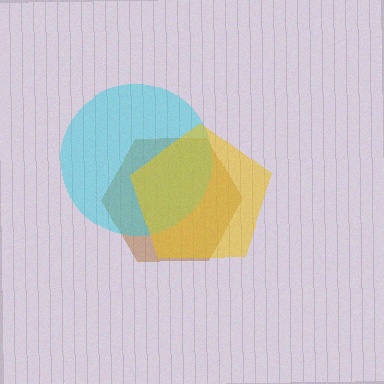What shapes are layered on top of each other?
The layered shapes are: a brown hexagon, a cyan circle, a yellow pentagon.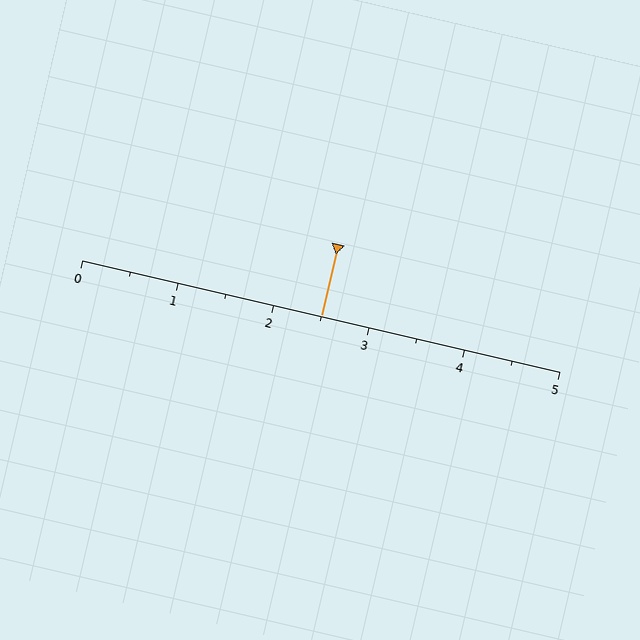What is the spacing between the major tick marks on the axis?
The major ticks are spaced 1 apart.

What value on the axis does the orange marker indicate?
The marker indicates approximately 2.5.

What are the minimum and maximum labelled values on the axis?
The axis runs from 0 to 5.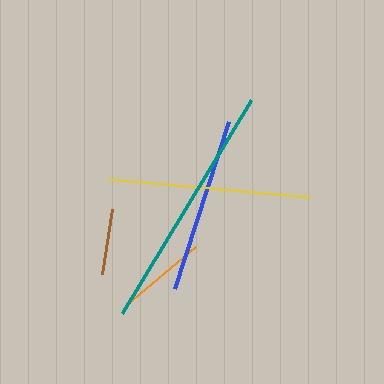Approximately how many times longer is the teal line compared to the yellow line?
The teal line is approximately 1.2 times the length of the yellow line.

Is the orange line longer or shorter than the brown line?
The orange line is longer than the brown line.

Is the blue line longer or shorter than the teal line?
The teal line is longer than the blue line.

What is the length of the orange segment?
The orange segment is approximately 90 pixels long.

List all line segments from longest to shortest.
From longest to shortest: teal, yellow, blue, orange, brown.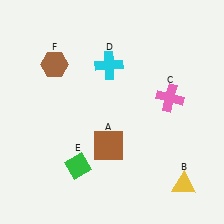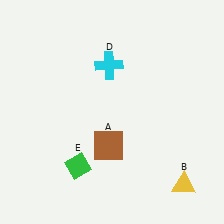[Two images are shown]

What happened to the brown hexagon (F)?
The brown hexagon (F) was removed in Image 2. It was in the top-left area of Image 1.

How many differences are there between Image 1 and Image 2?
There are 2 differences between the two images.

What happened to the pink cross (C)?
The pink cross (C) was removed in Image 2. It was in the top-right area of Image 1.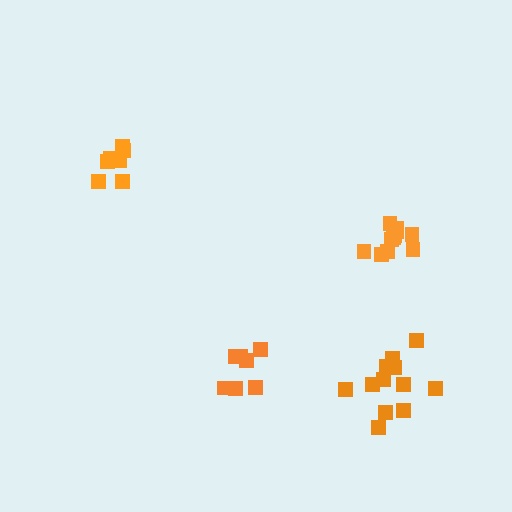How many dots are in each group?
Group 1: 12 dots, Group 2: 11 dots, Group 3: 8 dots, Group 4: 7 dots (38 total).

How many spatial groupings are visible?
There are 4 spatial groupings.